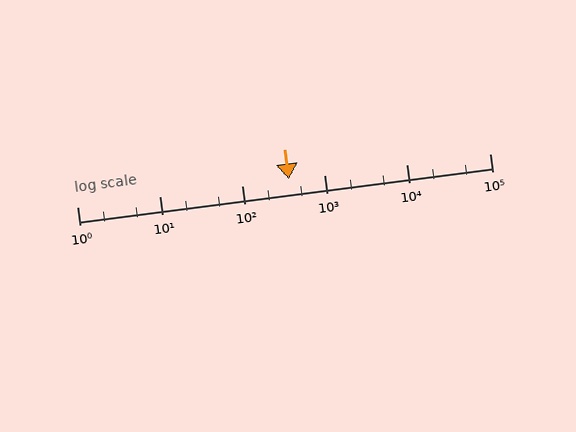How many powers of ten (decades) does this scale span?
The scale spans 5 decades, from 1 to 100000.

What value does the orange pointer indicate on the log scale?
The pointer indicates approximately 370.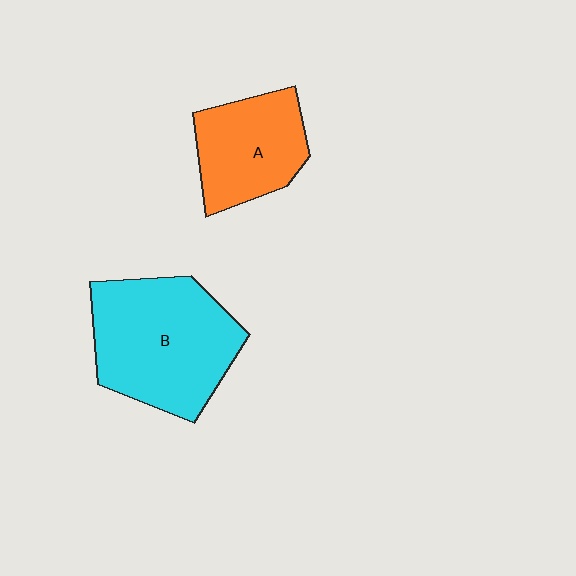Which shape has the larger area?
Shape B (cyan).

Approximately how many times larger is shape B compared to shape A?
Approximately 1.6 times.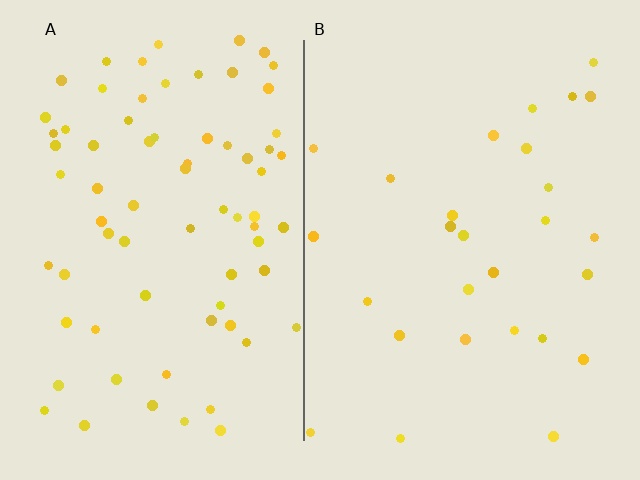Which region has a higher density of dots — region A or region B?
A (the left).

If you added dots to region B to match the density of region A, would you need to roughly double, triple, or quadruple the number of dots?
Approximately triple.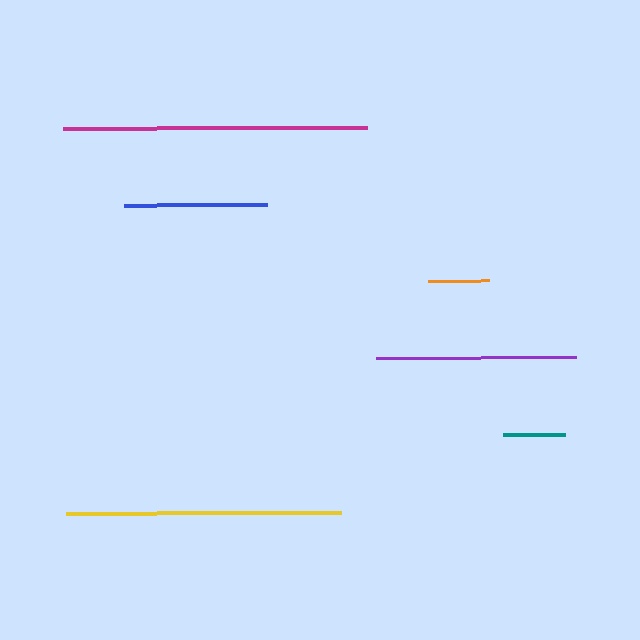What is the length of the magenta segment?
The magenta segment is approximately 304 pixels long.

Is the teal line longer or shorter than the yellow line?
The yellow line is longer than the teal line.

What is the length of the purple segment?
The purple segment is approximately 200 pixels long.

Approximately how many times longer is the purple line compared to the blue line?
The purple line is approximately 1.4 times the length of the blue line.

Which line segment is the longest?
The magenta line is the longest at approximately 304 pixels.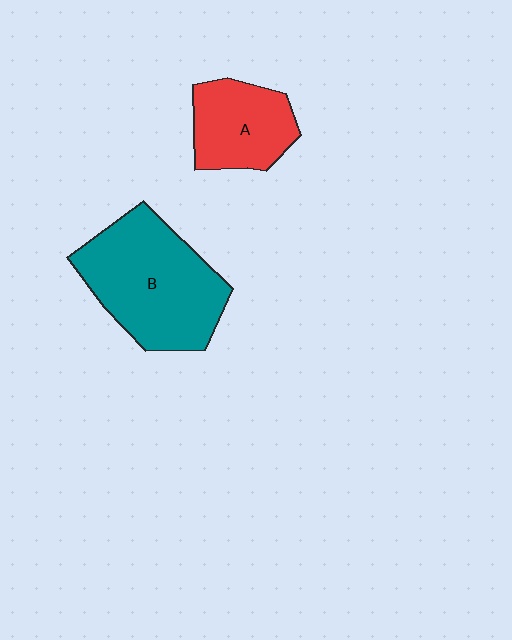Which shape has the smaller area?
Shape A (red).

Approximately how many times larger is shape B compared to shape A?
Approximately 1.8 times.